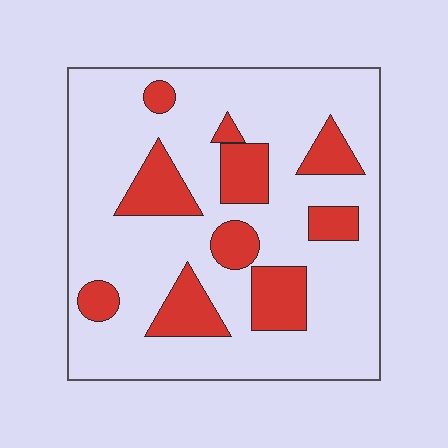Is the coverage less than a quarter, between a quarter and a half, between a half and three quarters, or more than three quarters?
Less than a quarter.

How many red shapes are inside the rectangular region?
10.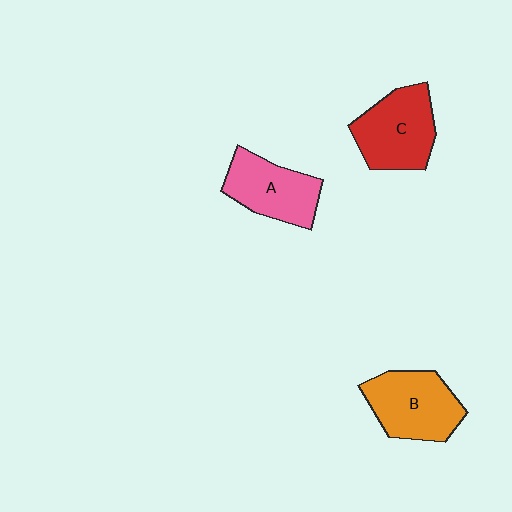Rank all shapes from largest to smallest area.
From largest to smallest: B (orange), C (red), A (pink).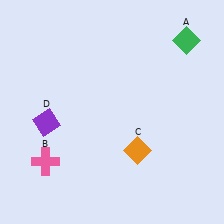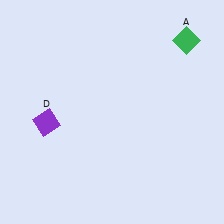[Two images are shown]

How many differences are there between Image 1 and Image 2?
There are 2 differences between the two images.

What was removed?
The orange diamond (C), the pink cross (B) were removed in Image 2.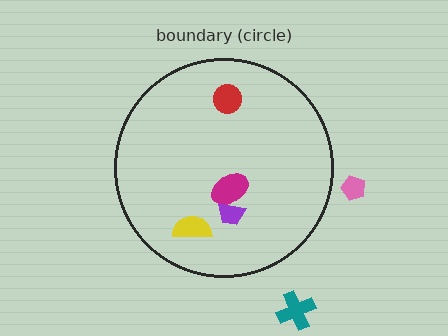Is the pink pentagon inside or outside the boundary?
Outside.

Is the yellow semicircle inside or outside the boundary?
Inside.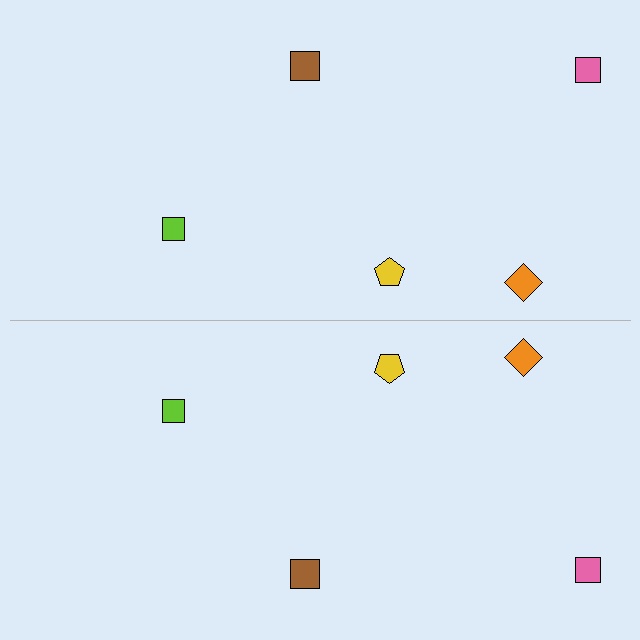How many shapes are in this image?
There are 10 shapes in this image.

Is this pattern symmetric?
Yes, this pattern has bilateral (reflection) symmetry.